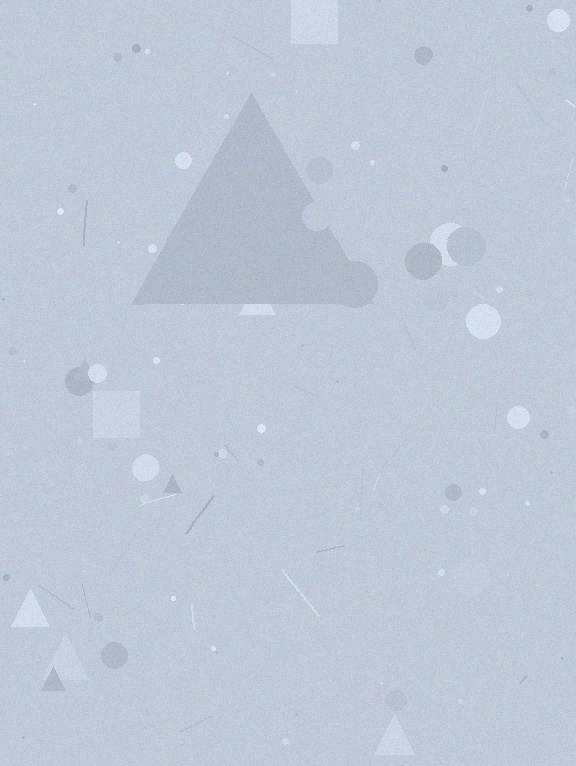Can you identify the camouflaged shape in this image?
The camouflaged shape is a triangle.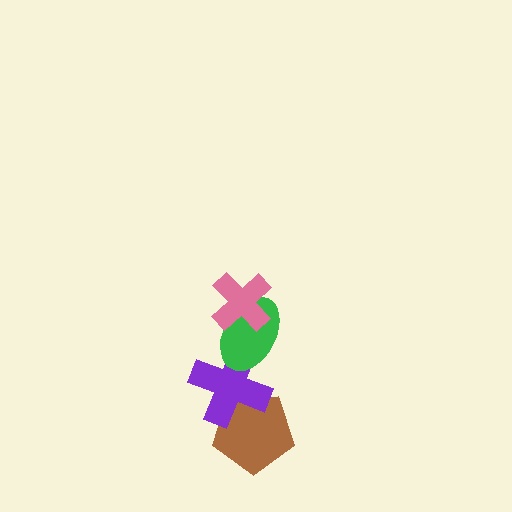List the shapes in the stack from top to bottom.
From top to bottom: the pink cross, the green ellipse, the purple cross, the brown pentagon.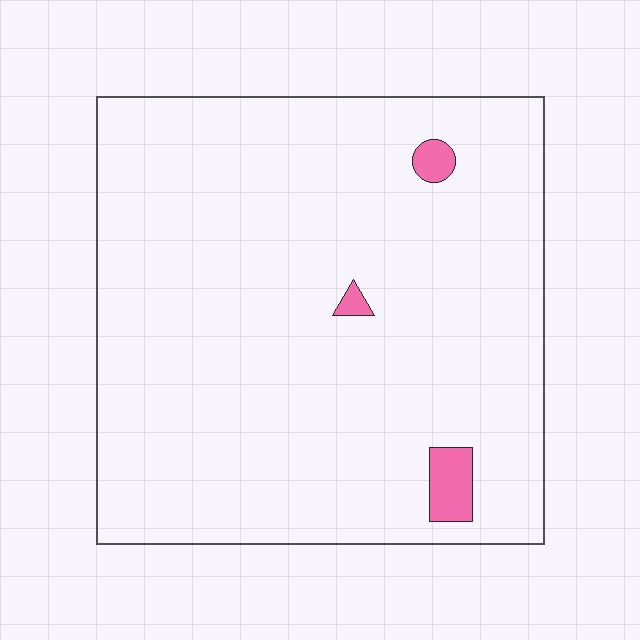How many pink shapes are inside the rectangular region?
3.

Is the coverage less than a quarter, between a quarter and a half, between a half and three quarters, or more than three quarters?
Less than a quarter.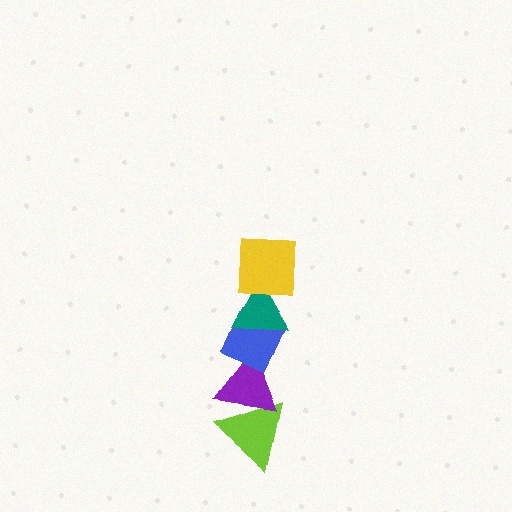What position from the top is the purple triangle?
The purple triangle is 4th from the top.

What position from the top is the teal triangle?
The teal triangle is 2nd from the top.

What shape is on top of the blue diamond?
The teal triangle is on top of the blue diamond.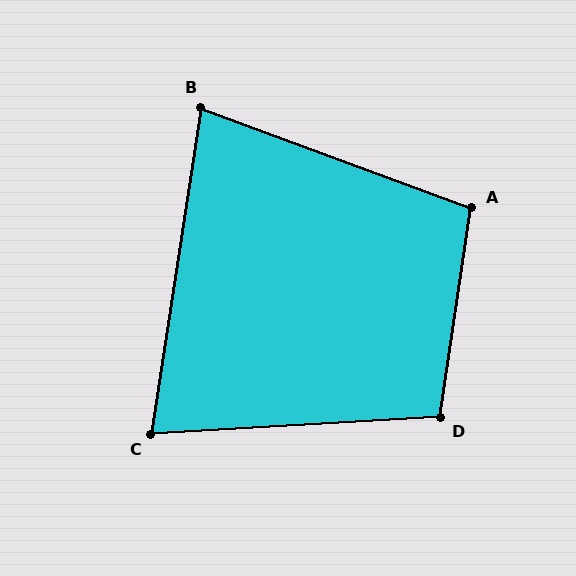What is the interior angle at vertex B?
Approximately 78 degrees (acute).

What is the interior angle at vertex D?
Approximately 102 degrees (obtuse).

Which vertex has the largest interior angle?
A, at approximately 102 degrees.